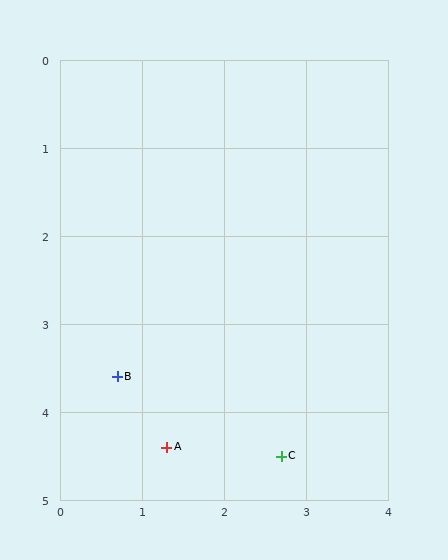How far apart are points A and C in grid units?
Points A and C are about 1.4 grid units apart.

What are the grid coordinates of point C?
Point C is at approximately (2.7, 4.5).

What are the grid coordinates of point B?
Point B is at approximately (0.7, 3.6).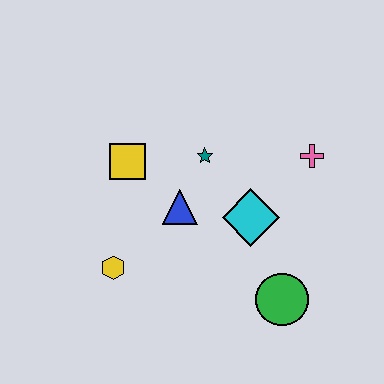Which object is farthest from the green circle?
The yellow square is farthest from the green circle.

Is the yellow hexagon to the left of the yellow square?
Yes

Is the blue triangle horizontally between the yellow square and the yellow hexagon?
No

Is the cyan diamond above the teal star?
No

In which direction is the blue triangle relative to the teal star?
The blue triangle is below the teal star.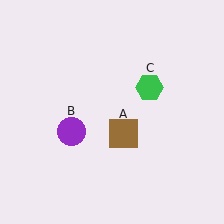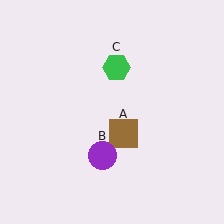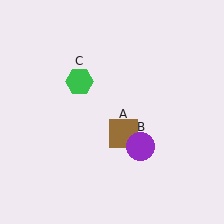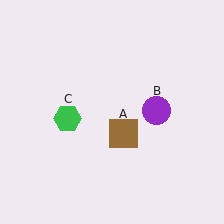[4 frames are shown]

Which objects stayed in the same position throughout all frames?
Brown square (object A) remained stationary.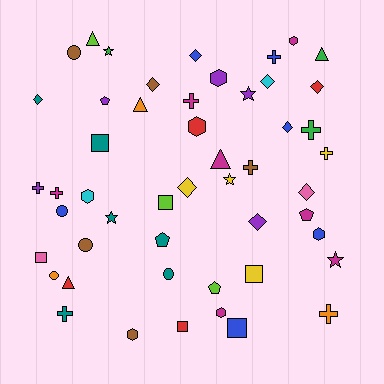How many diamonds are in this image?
There are 9 diamonds.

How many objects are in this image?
There are 50 objects.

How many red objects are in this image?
There are 4 red objects.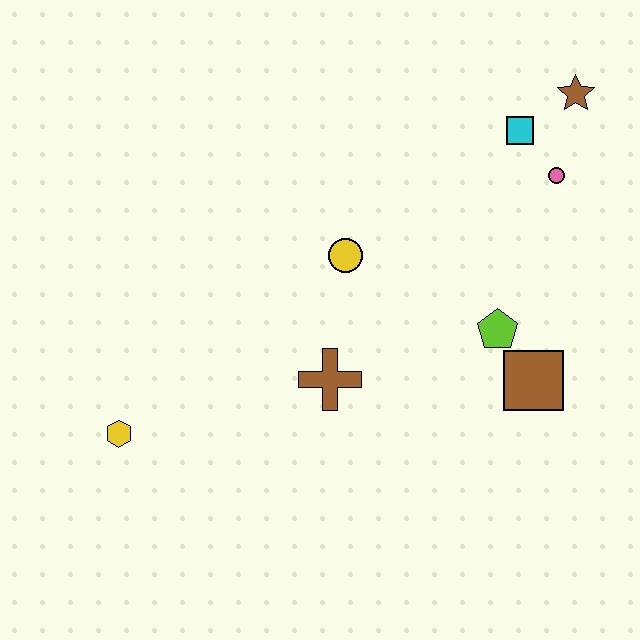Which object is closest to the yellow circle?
The brown cross is closest to the yellow circle.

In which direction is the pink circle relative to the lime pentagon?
The pink circle is above the lime pentagon.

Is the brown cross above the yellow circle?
No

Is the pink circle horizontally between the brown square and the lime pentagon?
No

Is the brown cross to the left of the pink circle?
Yes